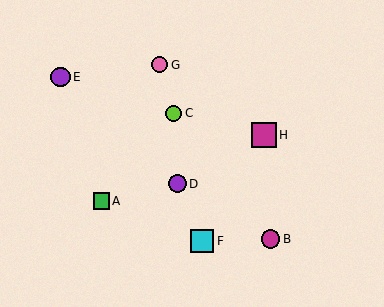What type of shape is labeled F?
Shape F is a cyan square.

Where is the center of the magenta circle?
The center of the magenta circle is at (270, 239).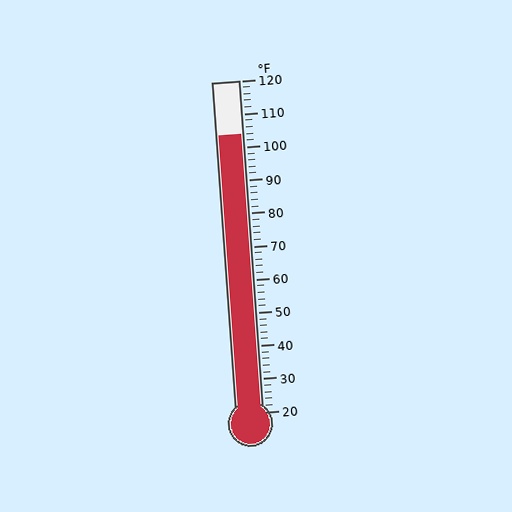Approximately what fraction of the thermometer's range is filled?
The thermometer is filled to approximately 85% of its range.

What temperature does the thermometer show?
The thermometer shows approximately 104°F.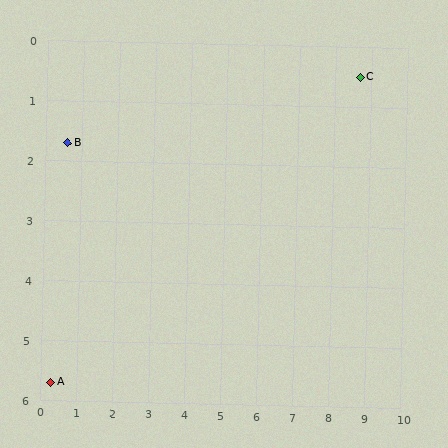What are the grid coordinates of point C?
Point C is at approximately (8.7, 0.5).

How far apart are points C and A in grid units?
Points C and A are about 9.9 grid units apart.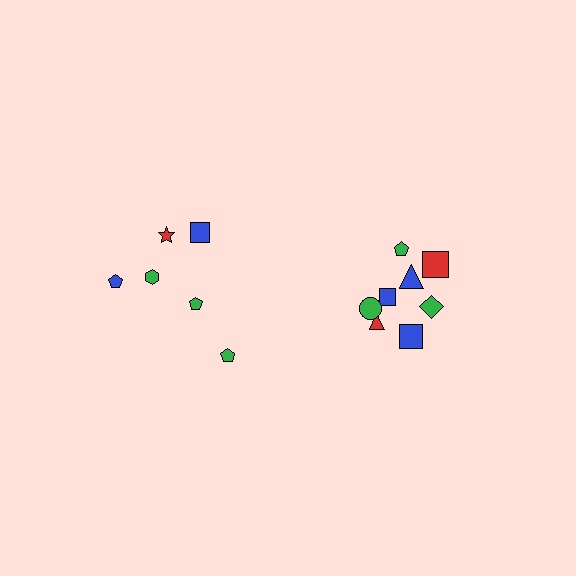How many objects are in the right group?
There are 8 objects.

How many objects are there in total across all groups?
There are 14 objects.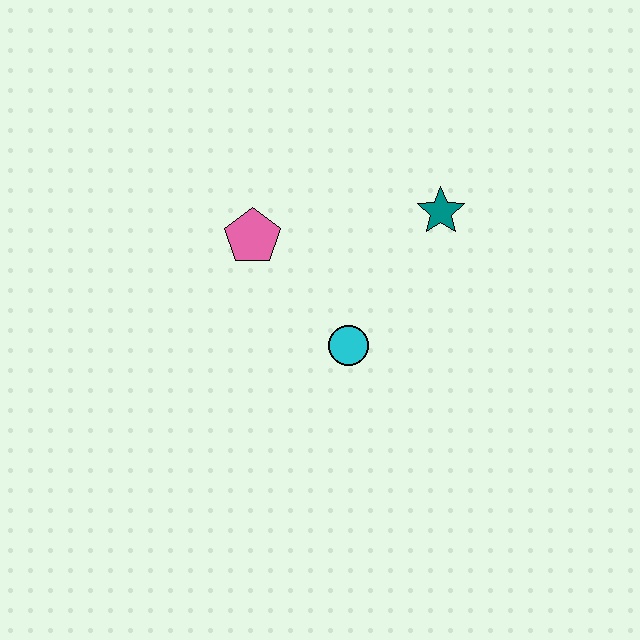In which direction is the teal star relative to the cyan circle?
The teal star is above the cyan circle.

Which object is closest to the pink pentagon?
The cyan circle is closest to the pink pentagon.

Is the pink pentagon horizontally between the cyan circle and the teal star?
No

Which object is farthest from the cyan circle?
The teal star is farthest from the cyan circle.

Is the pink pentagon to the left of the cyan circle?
Yes